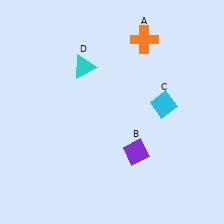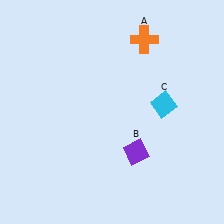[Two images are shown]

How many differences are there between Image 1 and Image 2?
There is 1 difference between the two images.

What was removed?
The cyan triangle (D) was removed in Image 2.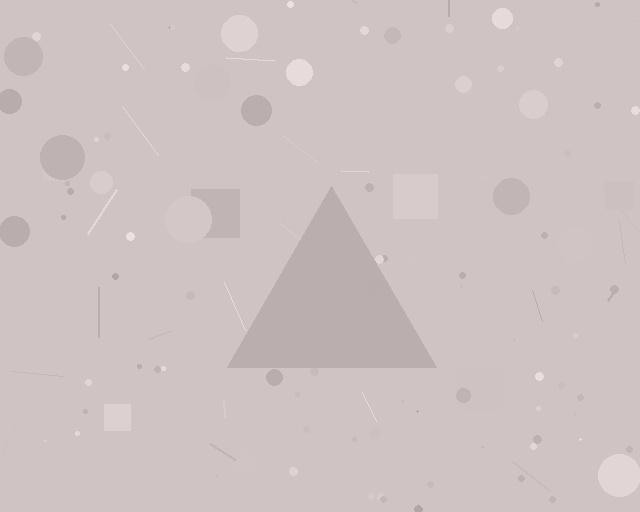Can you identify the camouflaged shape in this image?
The camouflaged shape is a triangle.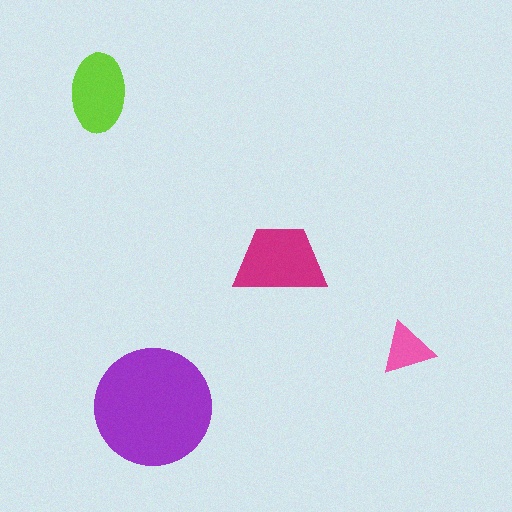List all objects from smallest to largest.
The pink triangle, the lime ellipse, the magenta trapezoid, the purple circle.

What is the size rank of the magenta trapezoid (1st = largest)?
2nd.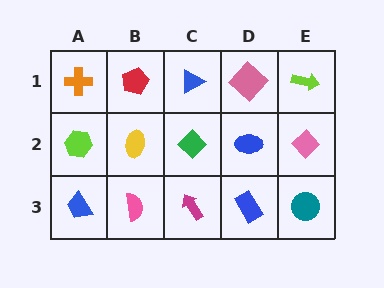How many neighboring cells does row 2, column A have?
3.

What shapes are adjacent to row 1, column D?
A blue ellipse (row 2, column D), a blue triangle (row 1, column C), a lime arrow (row 1, column E).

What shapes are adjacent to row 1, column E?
A pink diamond (row 2, column E), a pink diamond (row 1, column D).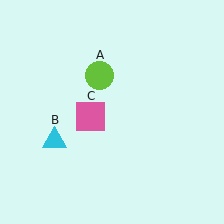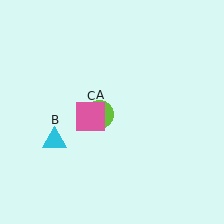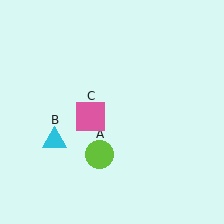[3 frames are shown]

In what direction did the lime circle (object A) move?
The lime circle (object A) moved down.